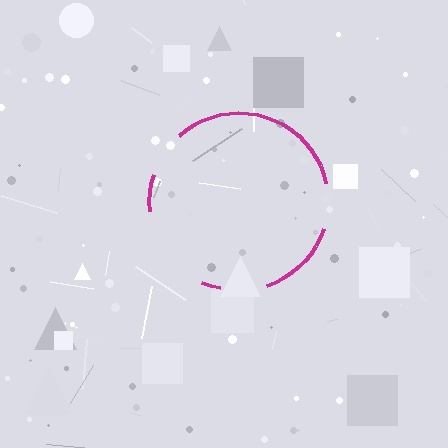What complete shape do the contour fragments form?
The contour fragments form a circle.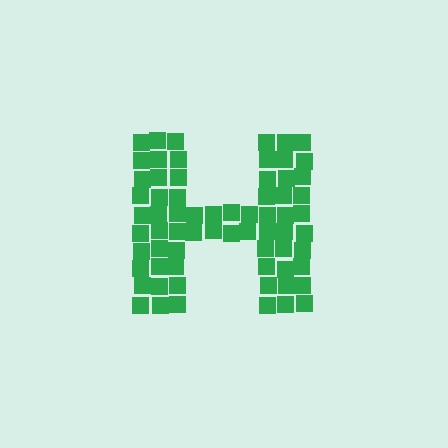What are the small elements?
The small elements are squares.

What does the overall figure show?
The overall figure shows the letter H.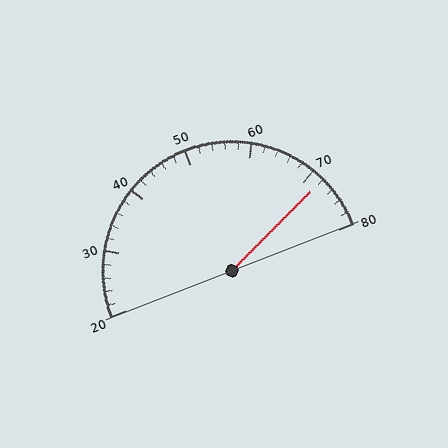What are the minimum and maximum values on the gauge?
The gauge ranges from 20 to 80.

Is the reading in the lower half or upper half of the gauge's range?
The reading is in the upper half of the range (20 to 80).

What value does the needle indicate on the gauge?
The needle indicates approximately 72.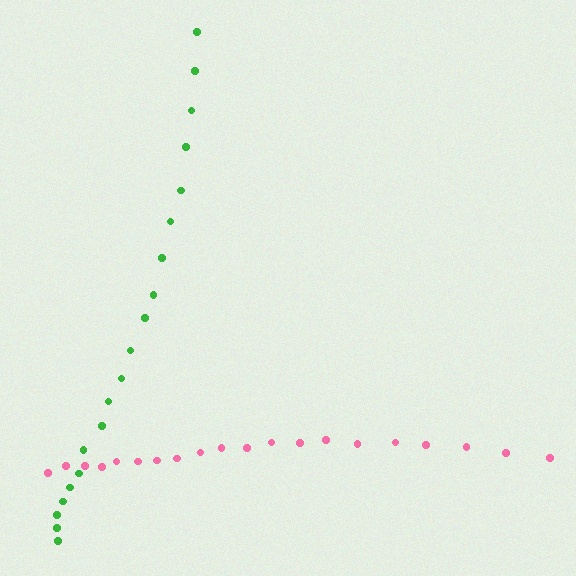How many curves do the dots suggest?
There are 2 distinct paths.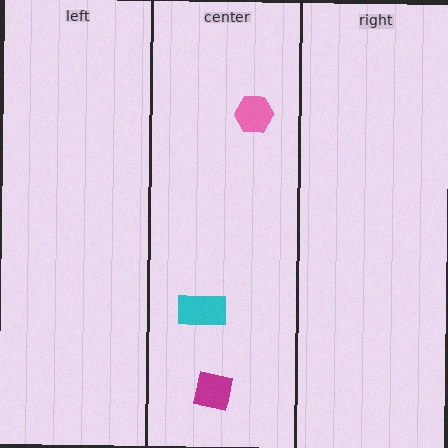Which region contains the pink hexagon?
The center region.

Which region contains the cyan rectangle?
The center region.